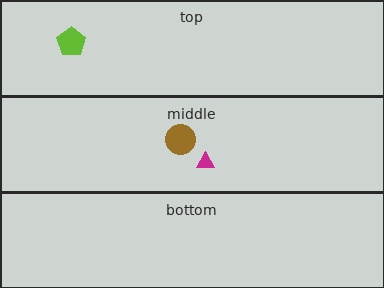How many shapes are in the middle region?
2.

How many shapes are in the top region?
1.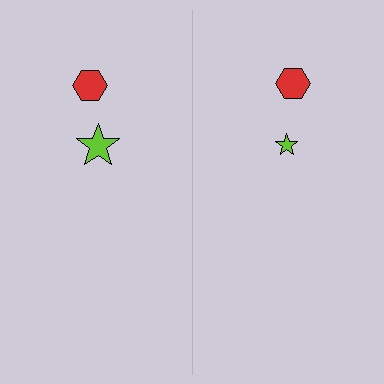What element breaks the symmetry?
The lime star on the right side has a different size than its mirror counterpart.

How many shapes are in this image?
There are 4 shapes in this image.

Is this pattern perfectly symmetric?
No, the pattern is not perfectly symmetric. The lime star on the right side has a different size than its mirror counterpart.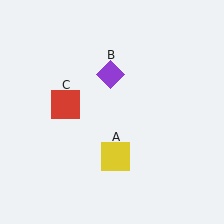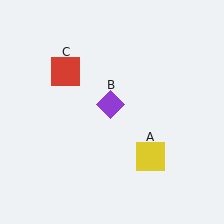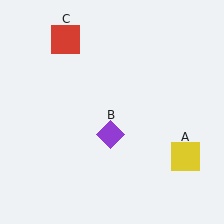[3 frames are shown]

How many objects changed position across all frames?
3 objects changed position: yellow square (object A), purple diamond (object B), red square (object C).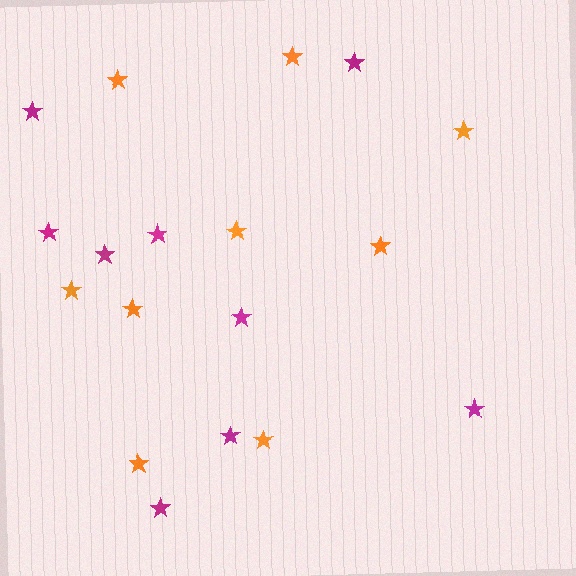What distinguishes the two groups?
There are 2 groups: one group of orange stars (9) and one group of magenta stars (9).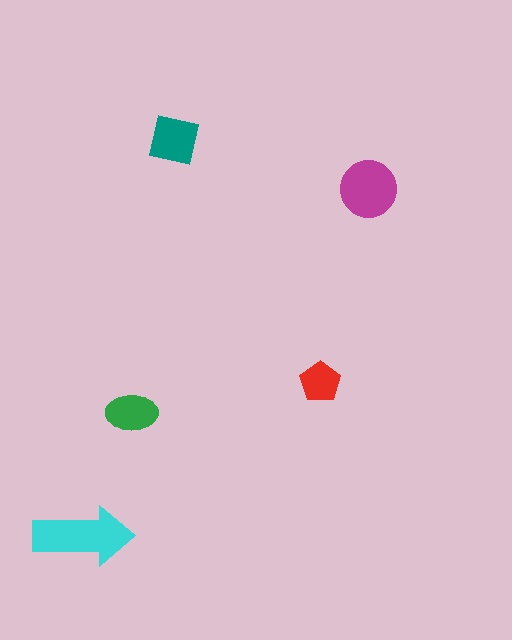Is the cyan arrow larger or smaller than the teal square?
Larger.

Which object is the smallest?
The red pentagon.